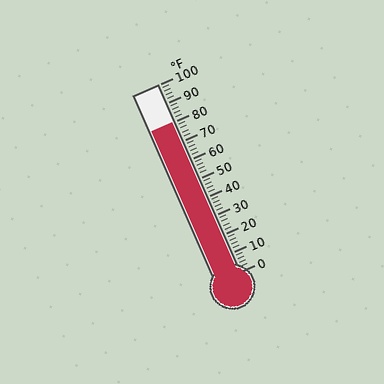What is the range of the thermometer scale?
The thermometer scale ranges from 0°F to 100°F.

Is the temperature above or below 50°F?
The temperature is above 50°F.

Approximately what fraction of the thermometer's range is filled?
The thermometer is filled to approximately 80% of its range.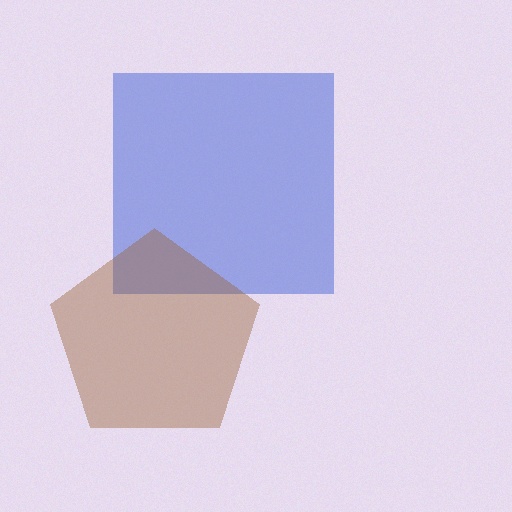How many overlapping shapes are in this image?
There are 2 overlapping shapes in the image.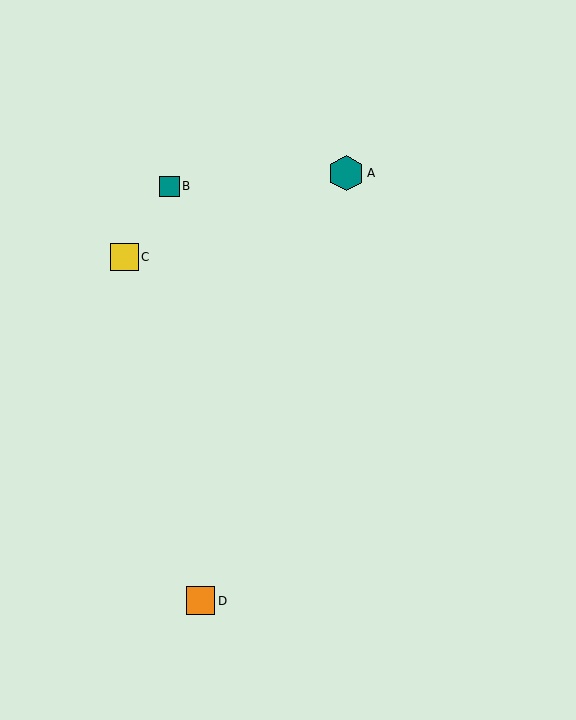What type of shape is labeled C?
Shape C is a yellow square.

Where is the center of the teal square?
The center of the teal square is at (169, 186).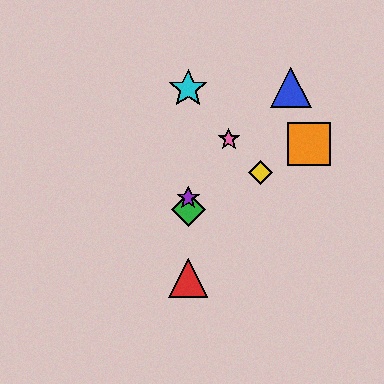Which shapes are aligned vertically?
The red triangle, the green diamond, the purple star, the cyan star are aligned vertically.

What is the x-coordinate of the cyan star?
The cyan star is at x≈188.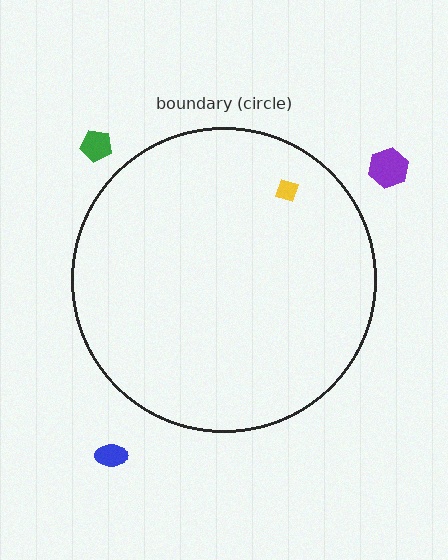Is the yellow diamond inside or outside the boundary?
Inside.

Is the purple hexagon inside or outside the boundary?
Outside.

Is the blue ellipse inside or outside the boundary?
Outside.